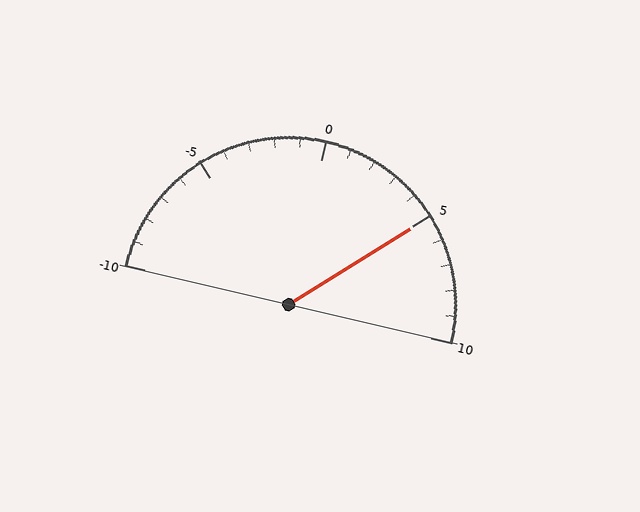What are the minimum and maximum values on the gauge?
The gauge ranges from -10 to 10.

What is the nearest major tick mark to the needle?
The nearest major tick mark is 5.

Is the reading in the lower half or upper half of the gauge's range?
The reading is in the upper half of the range (-10 to 10).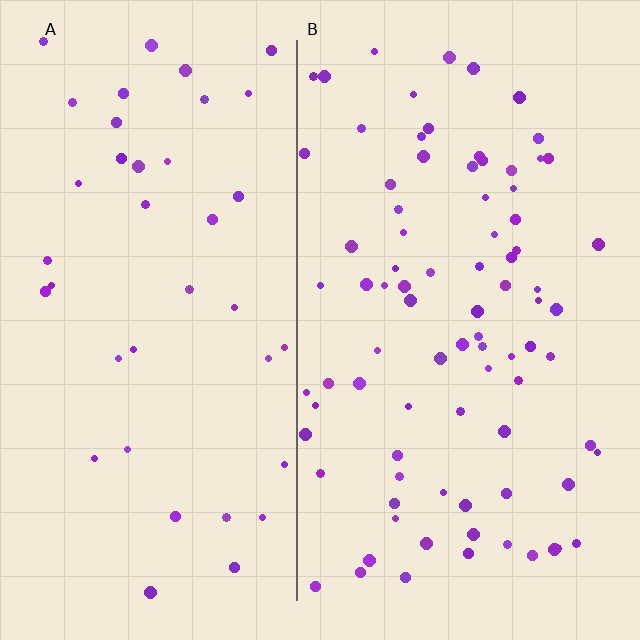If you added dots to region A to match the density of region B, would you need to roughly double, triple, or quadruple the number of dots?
Approximately double.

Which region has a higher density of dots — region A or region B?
B (the right).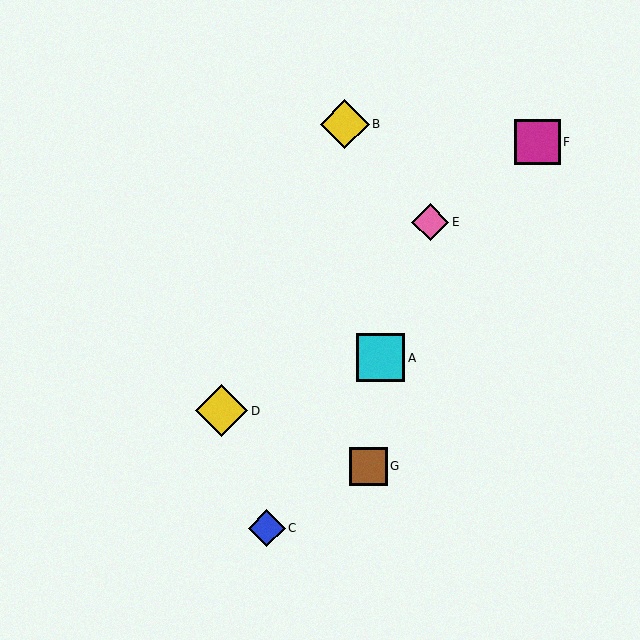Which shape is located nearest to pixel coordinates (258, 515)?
The blue diamond (labeled C) at (267, 528) is nearest to that location.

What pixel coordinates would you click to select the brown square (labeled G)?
Click at (368, 466) to select the brown square G.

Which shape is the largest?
The yellow diamond (labeled D) is the largest.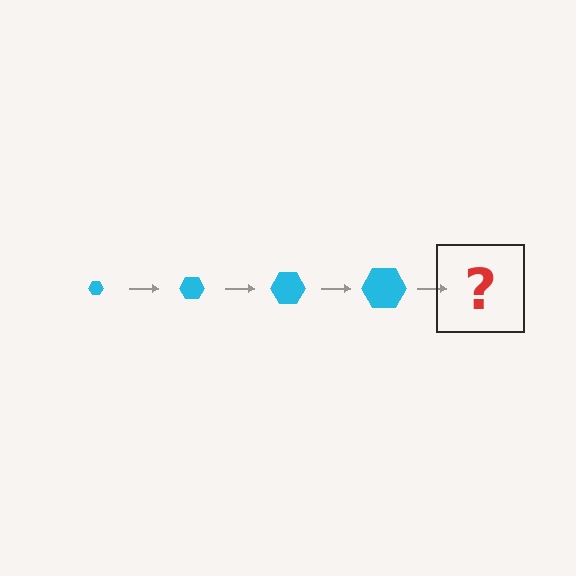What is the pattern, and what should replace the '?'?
The pattern is that the hexagon gets progressively larger each step. The '?' should be a cyan hexagon, larger than the previous one.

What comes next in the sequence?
The next element should be a cyan hexagon, larger than the previous one.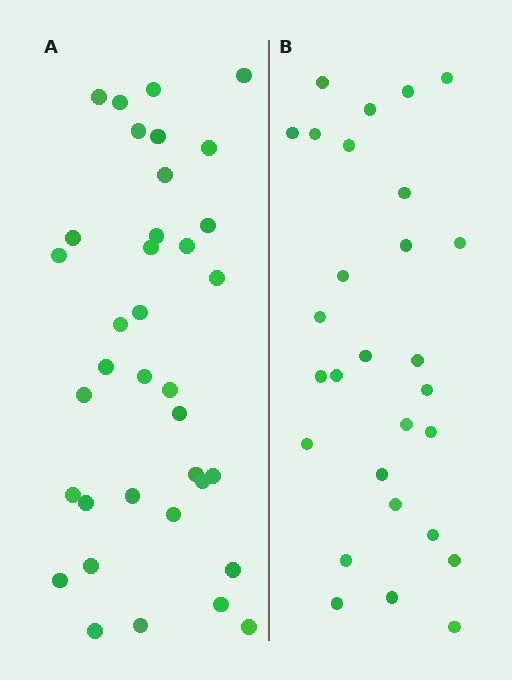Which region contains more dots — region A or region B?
Region A (the left region) has more dots.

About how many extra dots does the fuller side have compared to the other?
Region A has roughly 8 or so more dots than region B.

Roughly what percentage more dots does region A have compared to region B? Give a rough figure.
About 30% more.